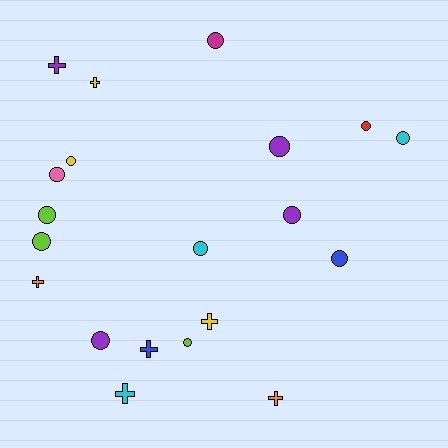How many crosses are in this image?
There are 7 crosses.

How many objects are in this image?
There are 20 objects.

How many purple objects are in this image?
There are 4 purple objects.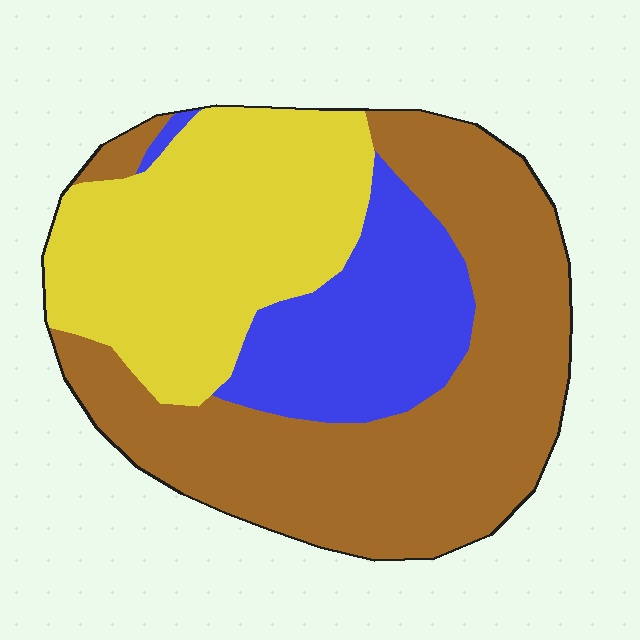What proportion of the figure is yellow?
Yellow covers 33% of the figure.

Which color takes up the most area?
Brown, at roughly 45%.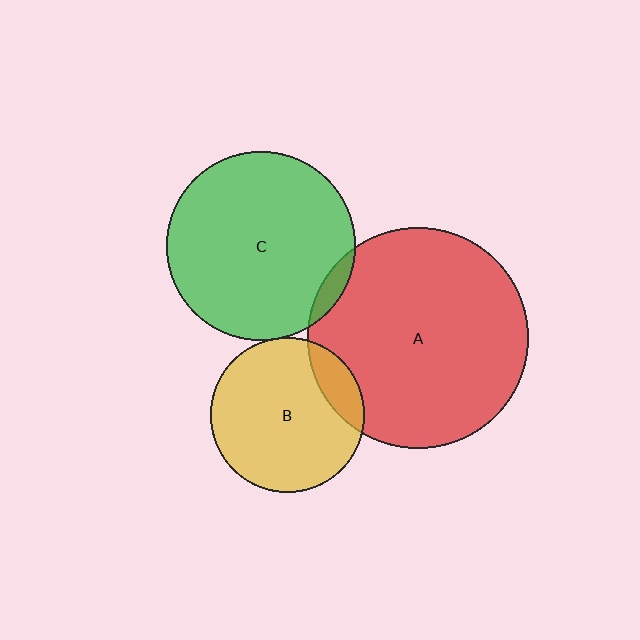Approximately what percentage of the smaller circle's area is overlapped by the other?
Approximately 15%.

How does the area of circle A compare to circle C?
Approximately 1.4 times.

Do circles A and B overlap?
Yes.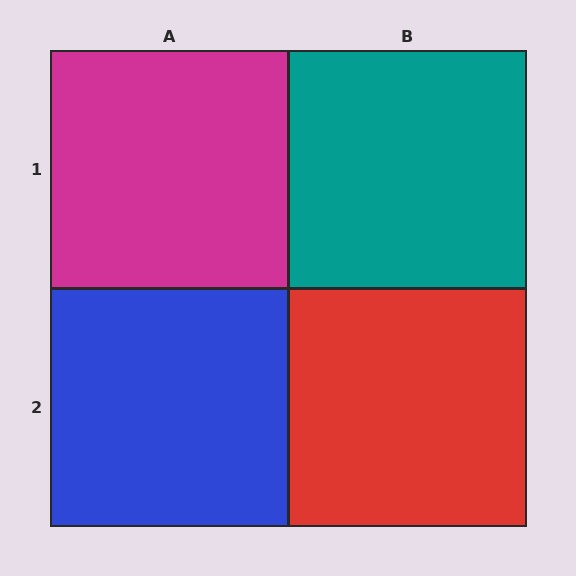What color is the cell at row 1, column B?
Teal.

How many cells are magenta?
1 cell is magenta.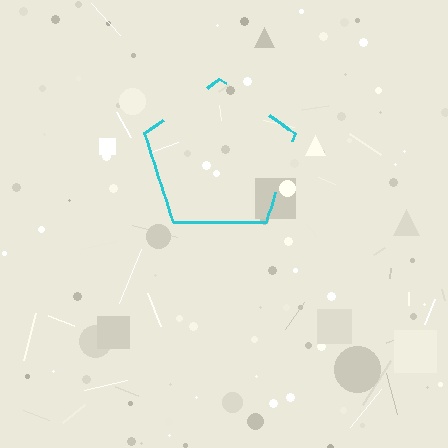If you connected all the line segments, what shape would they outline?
They would outline a pentagon.